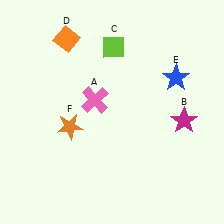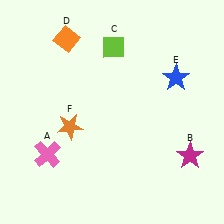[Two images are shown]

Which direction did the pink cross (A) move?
The pink cross (A) moved down.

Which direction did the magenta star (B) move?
The magenta star (B) moved down.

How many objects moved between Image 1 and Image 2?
2 objects moved between the two images.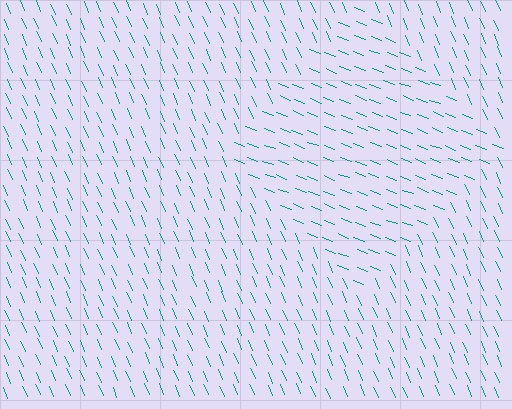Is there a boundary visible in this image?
Yes, there is a texture boundary formed by a change in line orientation.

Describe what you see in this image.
The image is filled with small teal line segments. A diamond region in the image has lines oriented differently from the surrounding lines, creating a visible texture boundary.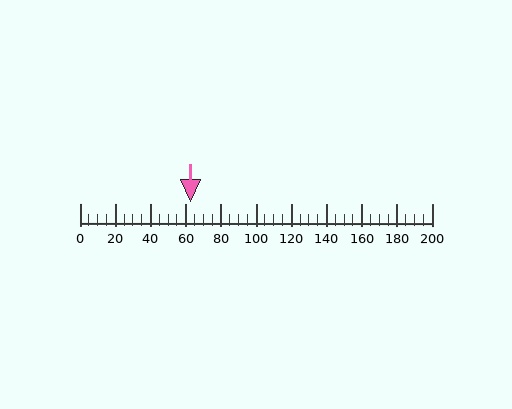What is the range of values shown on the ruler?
The ruler shows values from 0 to 200.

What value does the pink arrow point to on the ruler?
The pink arrow points to approximately 63.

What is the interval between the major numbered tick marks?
The major tick marks are spaced 20 units apart.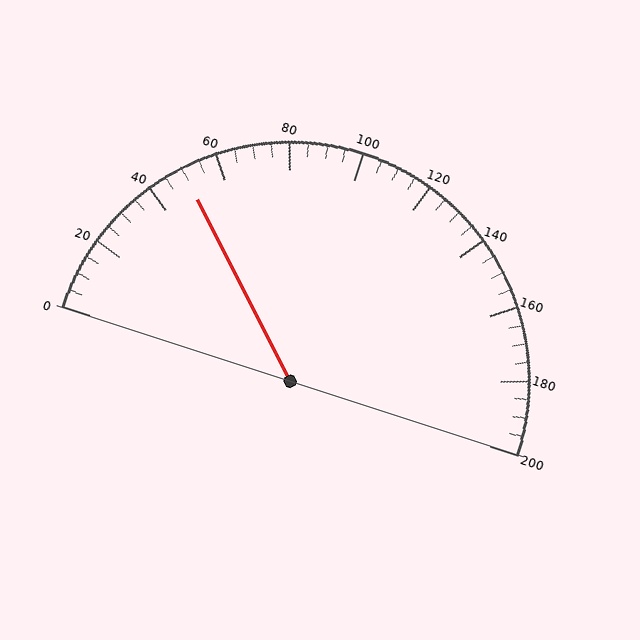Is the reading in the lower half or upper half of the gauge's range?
The reading is in the lower half of the range (0 to 200).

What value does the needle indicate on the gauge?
The needle indicates approximately 50.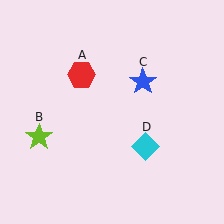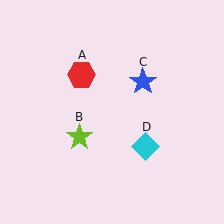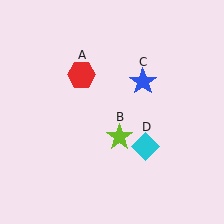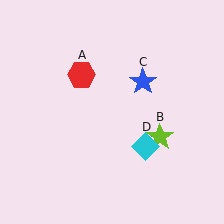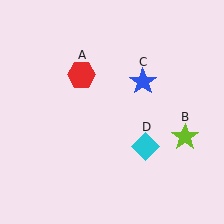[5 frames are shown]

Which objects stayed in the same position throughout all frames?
Red hexagon (object A) and blue star (object C) and cyan diamond (object D) remained stationary.